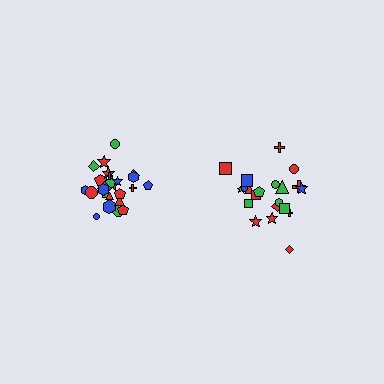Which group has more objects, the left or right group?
The left group.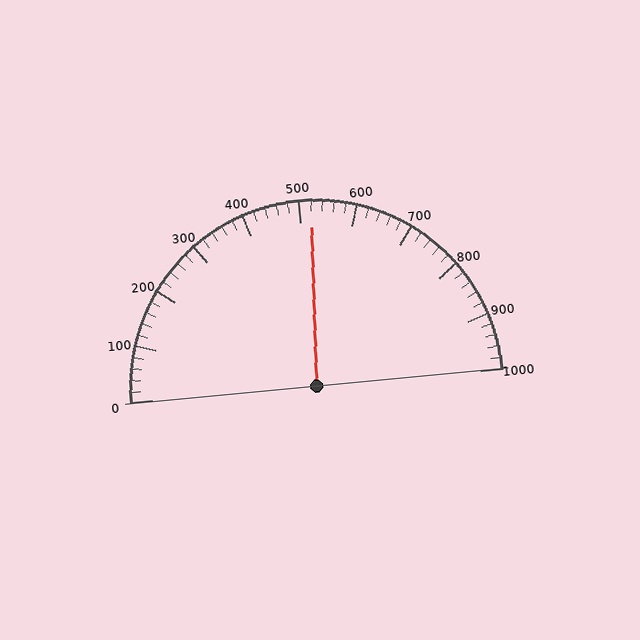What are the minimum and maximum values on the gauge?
The gauge ranges from 0 to 1000.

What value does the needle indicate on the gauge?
The needle indicates approximately 520.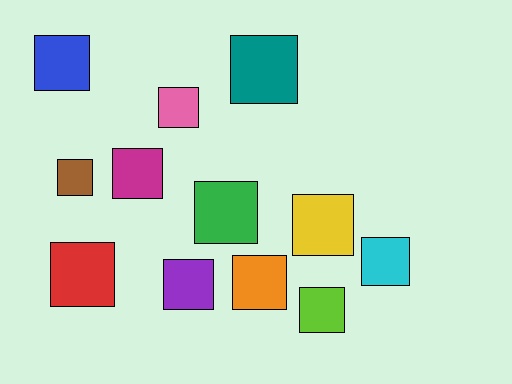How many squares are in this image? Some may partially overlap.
There are 12 squares.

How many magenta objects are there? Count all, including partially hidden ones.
There is 1 magenta object.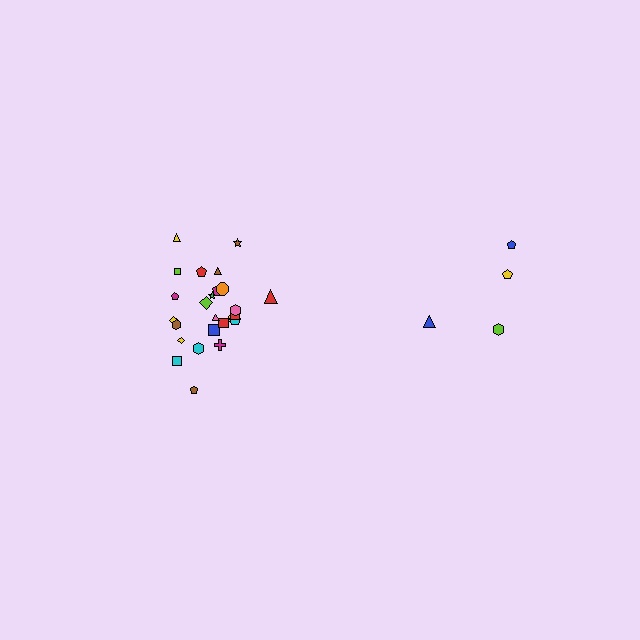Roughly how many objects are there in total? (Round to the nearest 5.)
Roughly 30 objects in total.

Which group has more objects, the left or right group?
The left group.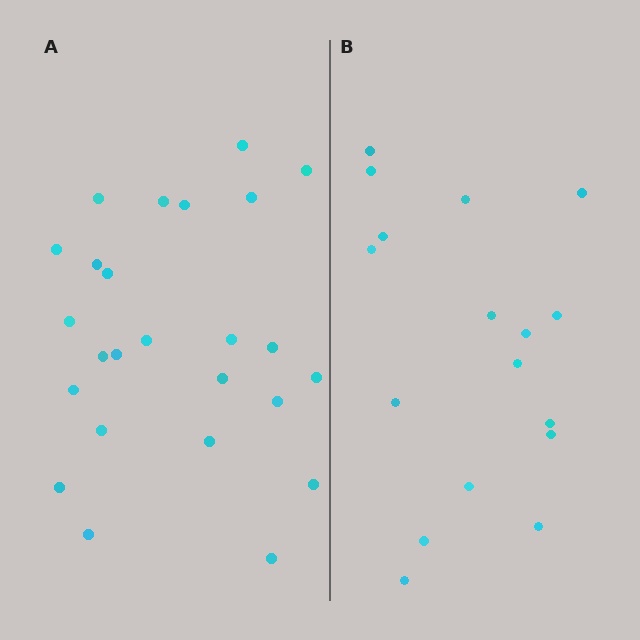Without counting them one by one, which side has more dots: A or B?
Region A (the left region) has more dots.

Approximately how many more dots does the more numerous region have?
Region A has roughly 8 or so more dots than region B.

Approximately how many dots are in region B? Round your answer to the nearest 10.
About 20 dots. (The exact count is 17, which rounds to 20.)